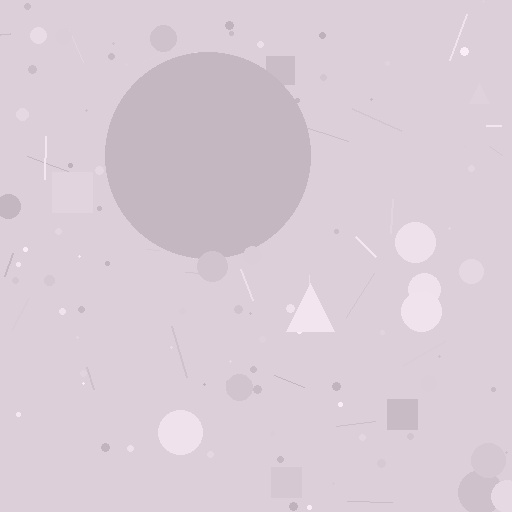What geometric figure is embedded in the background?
A circle is embedded in the background.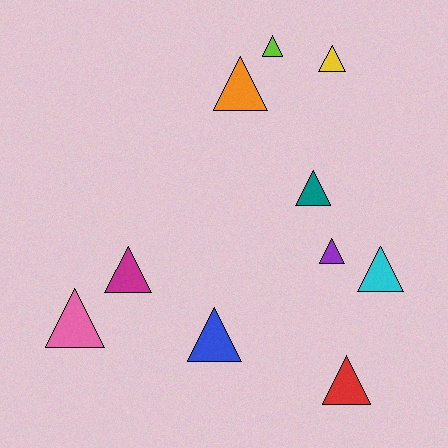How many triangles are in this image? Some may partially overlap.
There are 10 triangles.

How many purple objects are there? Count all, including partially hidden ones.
There is 1 purple object.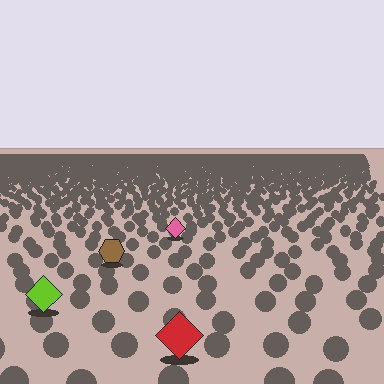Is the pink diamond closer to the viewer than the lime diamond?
No. The lime diamond is closer — you can tell from the texture gradient: the ground texture is coarser near it.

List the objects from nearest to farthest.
From nearest to farthest: the red diamond, the lime diamond, the brown hexagon, the pink diamond.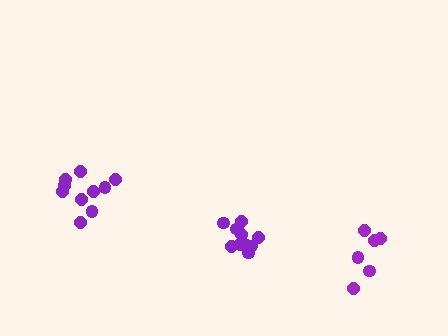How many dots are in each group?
Group 1: 10 dots, Group 2: 11 dots, Group 3: 6 dots (27 total).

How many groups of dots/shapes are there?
There are 3 groups.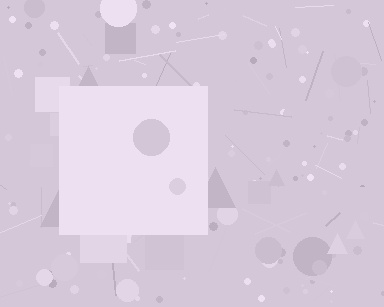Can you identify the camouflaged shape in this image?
The camouflaged shape is a square.